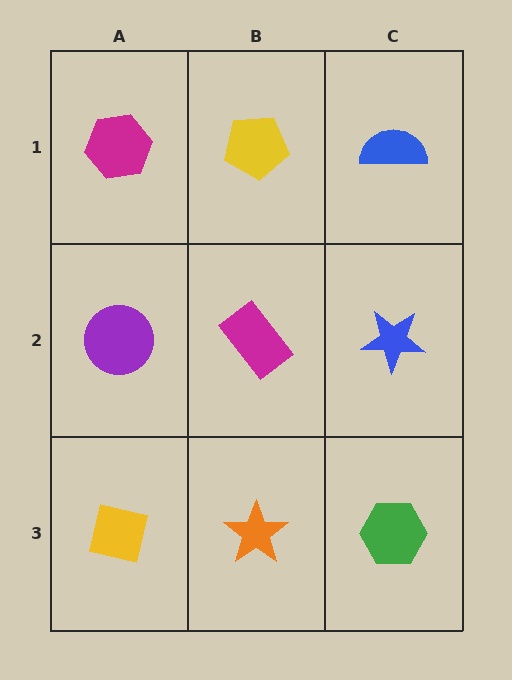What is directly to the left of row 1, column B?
A magenta hexagon.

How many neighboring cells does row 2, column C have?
3.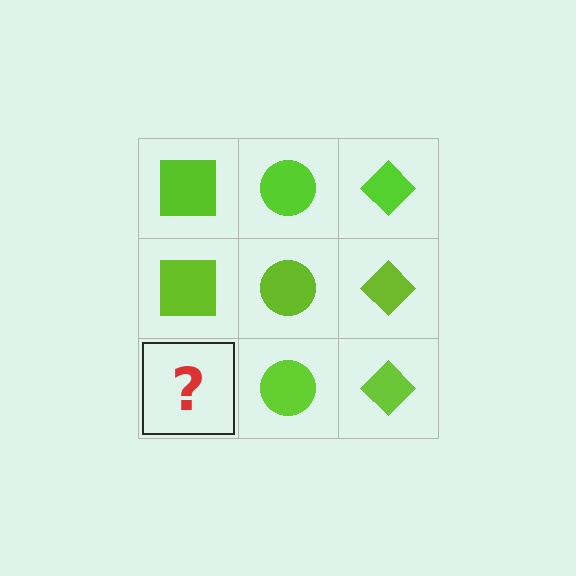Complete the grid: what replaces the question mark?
The question mark should be replaced with a lime square.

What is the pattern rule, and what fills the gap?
The rule is that each column has a consistent shape. The gap should be filled with a lime square.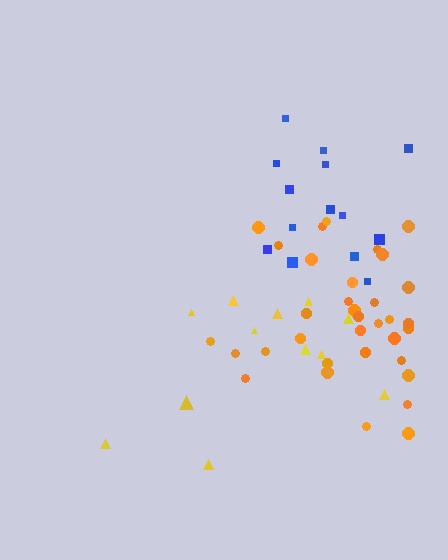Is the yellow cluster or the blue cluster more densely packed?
Blue.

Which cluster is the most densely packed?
Orange.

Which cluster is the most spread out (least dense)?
Yellow.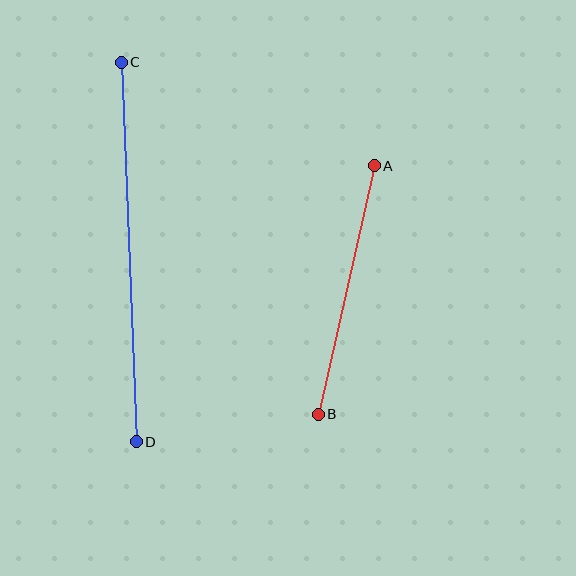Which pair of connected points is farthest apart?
Points C and D are farthest apart.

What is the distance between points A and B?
The distance is approximately 254 pixels.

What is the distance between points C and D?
The distance is approximately 380 pixels.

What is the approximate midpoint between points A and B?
The midpoint is at approximately (346, 290) pixels.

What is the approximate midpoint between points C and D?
The midpoint is at approximately (129, 252) pixels.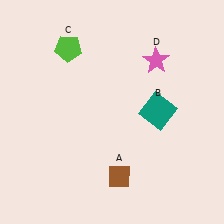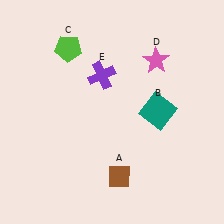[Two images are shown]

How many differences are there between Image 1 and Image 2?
There is 1 difference between the two images.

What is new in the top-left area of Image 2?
A purple cross (E) was added in the top-left area of Image 2.